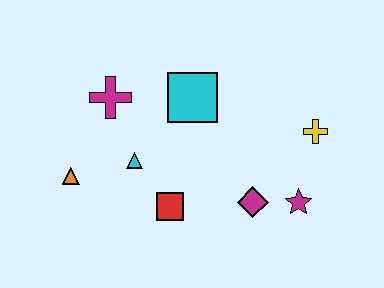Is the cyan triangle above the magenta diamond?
Yes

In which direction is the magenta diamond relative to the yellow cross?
The magenta diamond is below the yellow cross.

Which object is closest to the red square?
The cyan triangle is closest to the red square.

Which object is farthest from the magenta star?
The orange triangle is farthest from the magenta star.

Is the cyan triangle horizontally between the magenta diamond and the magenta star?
No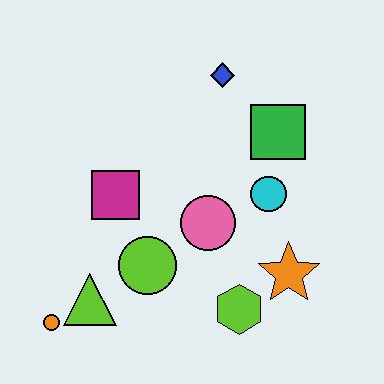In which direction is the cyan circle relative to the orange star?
The cyan circle is above the orange star.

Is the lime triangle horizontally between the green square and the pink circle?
No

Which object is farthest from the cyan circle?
The orange circle is farthest from the cyan circle.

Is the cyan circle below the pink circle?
No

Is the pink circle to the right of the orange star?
No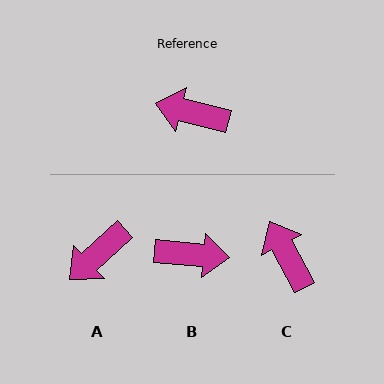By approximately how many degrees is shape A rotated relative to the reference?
Approximately 56 degrees counter-clockwise.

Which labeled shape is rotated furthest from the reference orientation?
B, about 171 degrees away.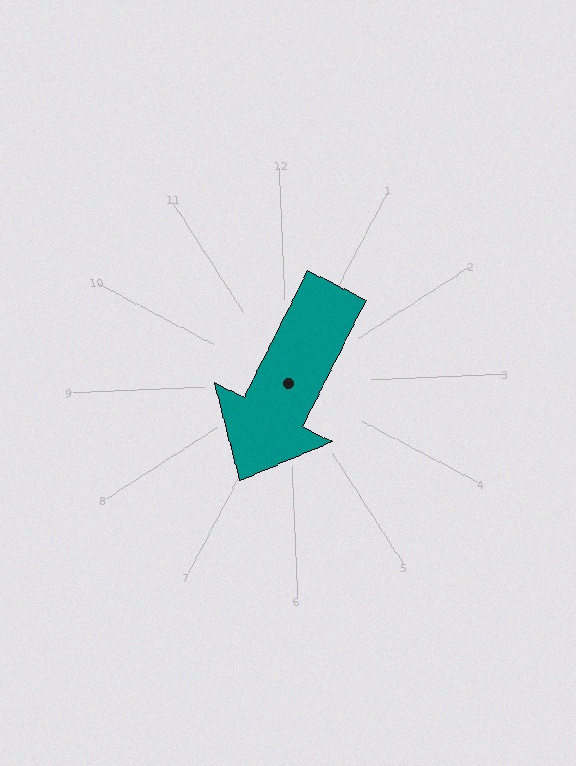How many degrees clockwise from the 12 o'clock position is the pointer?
Approximately 209 degrees.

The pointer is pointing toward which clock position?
Roughly 7 o'clock.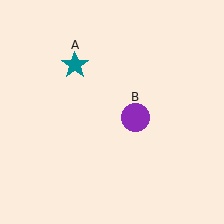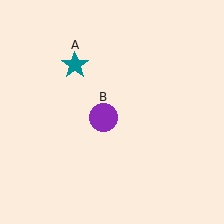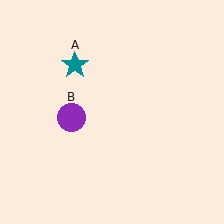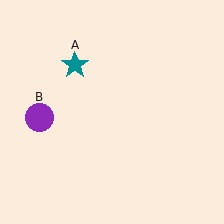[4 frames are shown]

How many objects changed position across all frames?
1 object changed position: purple circle (object B).